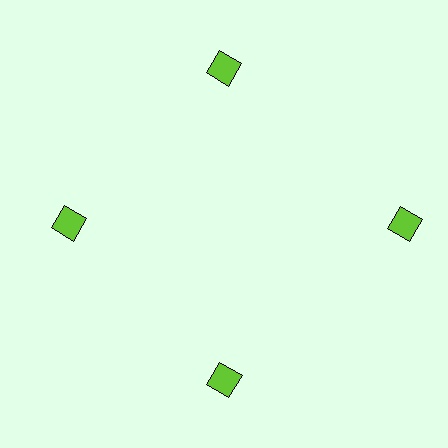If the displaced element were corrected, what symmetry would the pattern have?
It would have 4-fold rotational symmetry — the pattern would map onto itself every 90 degrees.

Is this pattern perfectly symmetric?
No. The 4 lime squares are arranged in a ring, but one element near the 3 o'clock position is pushed outward from the center, breaking the 4-fold rotational symmetry.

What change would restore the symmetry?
The symmetry would be restored by moving it inward, back onto the ring so that all 4 squares sit at equal angles and equal distance from the center.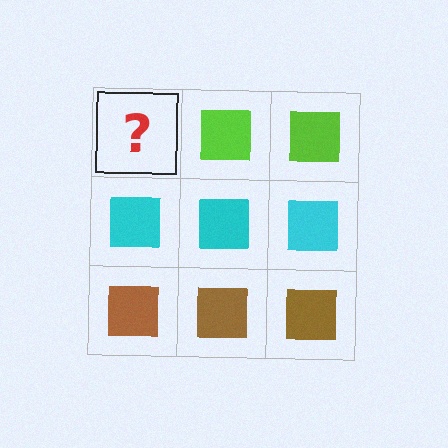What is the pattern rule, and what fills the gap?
The rule is that each row has a consistent color. The gap should be filled with a lime square.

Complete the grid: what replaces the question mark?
The question mark should be replaced with a lime square.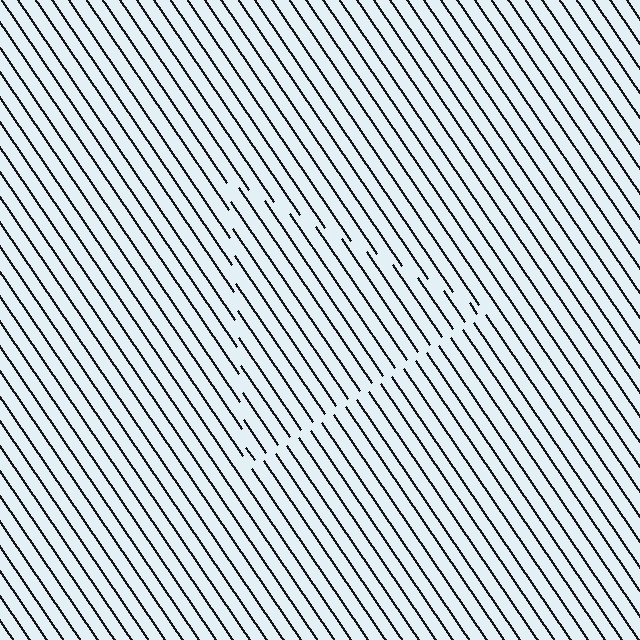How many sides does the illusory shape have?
3 sides — the line-ends trace a triangle.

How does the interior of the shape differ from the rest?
The interior of the shape contains the same grating, shifted by half a period — the contour is defined by the phase discontinuity where line-ends from the inner and outer gratings abut.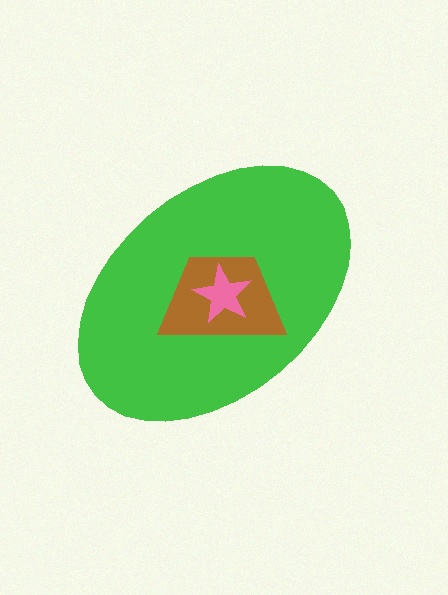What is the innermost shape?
The pink star.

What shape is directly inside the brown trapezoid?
The pink star.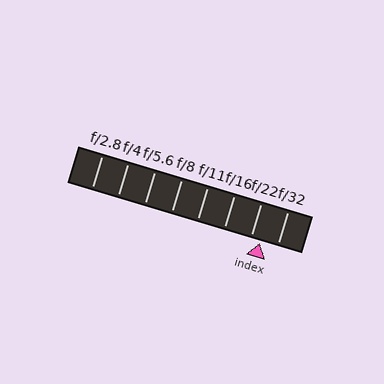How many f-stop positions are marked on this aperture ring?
There are 8 f-stop positions marked.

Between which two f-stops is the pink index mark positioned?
The index mark is between f/22 and f/32.